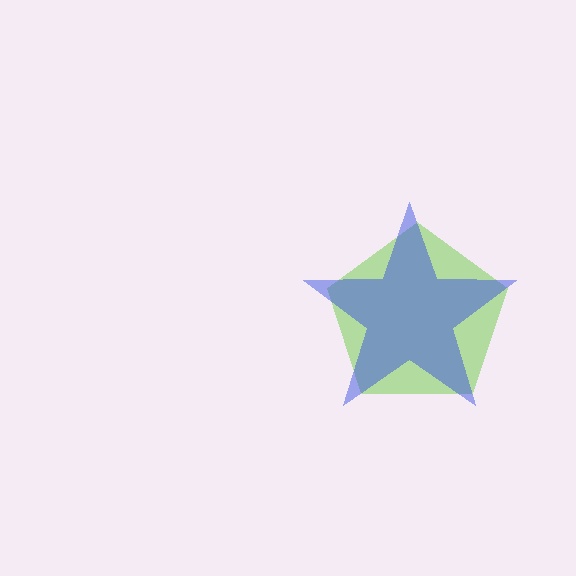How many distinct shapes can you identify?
There are 2 distinct shapes: a lime pentagon, a blue star.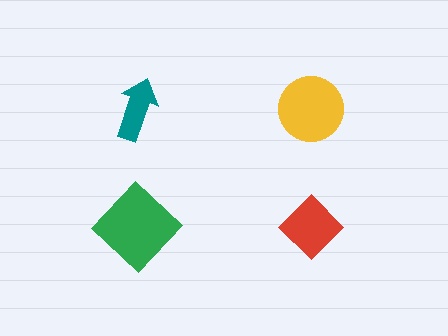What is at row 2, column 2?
A red diamond.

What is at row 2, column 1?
A green diamond.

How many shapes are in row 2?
2 shapes.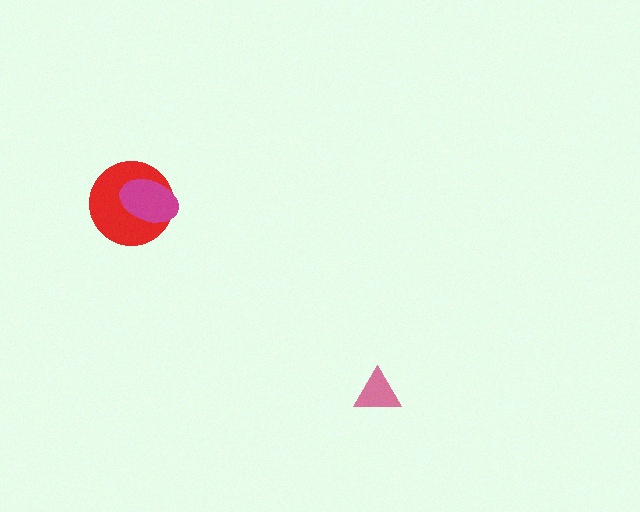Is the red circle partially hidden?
Yes, it is partially covered by another shape.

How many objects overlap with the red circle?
1 object overlaps with the red circle.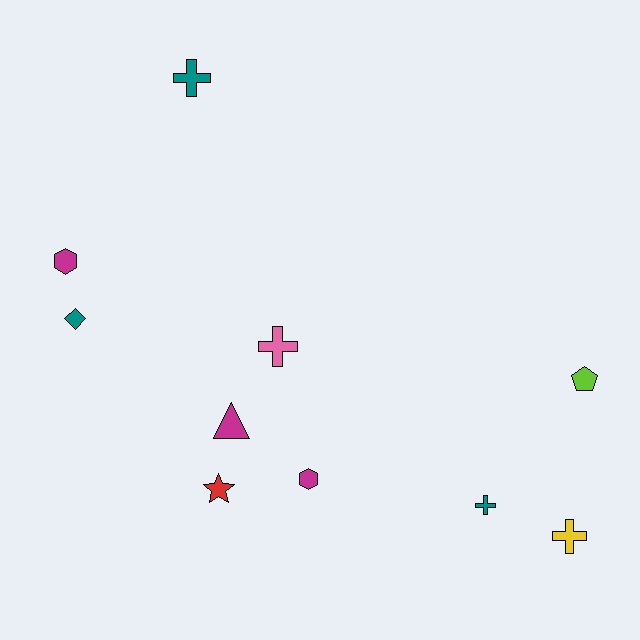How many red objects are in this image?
There is 1 red object.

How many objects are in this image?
There are 10 objects.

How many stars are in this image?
There is 1 star.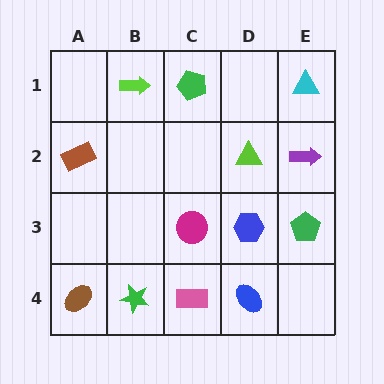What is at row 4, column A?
A brown ellipse.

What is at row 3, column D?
A blue hexagon.